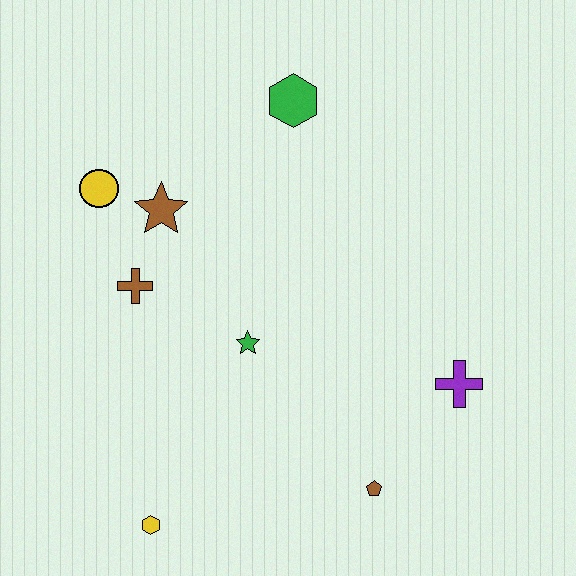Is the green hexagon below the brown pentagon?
No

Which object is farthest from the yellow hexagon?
The green hexagon is farthest from the yellow hexagon.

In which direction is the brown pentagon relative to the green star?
The brown pentagon is below the green star.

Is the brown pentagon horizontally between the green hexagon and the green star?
No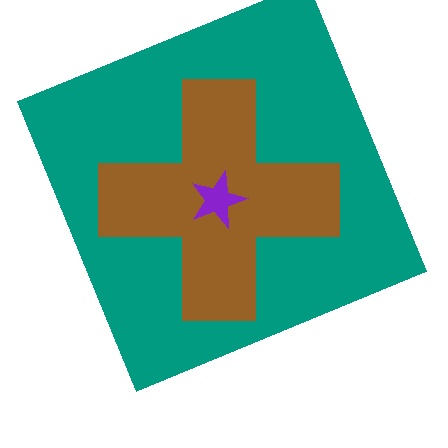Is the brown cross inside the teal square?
Yes.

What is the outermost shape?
The teal square.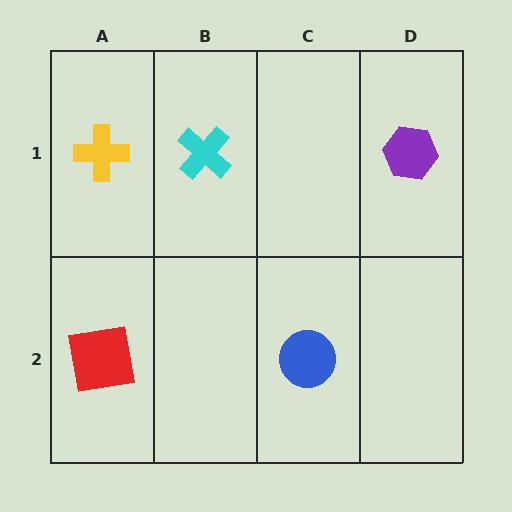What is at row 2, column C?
A blue circle.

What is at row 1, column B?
A cyan cross.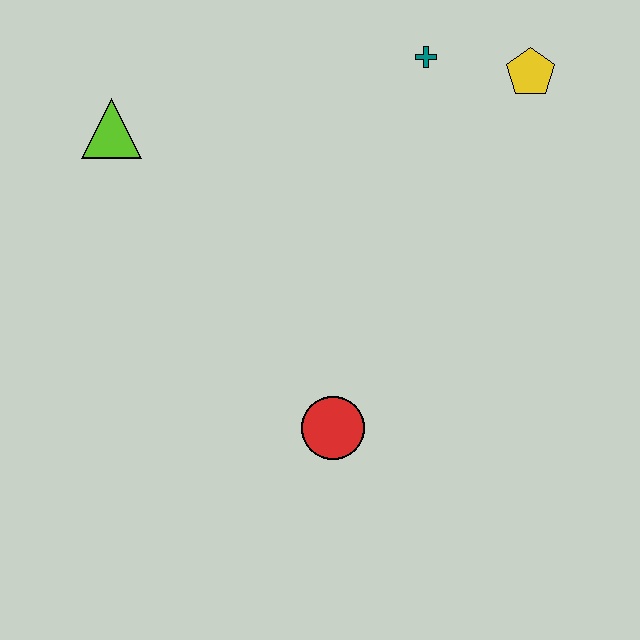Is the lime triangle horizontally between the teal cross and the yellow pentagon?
No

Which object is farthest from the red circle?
The yellow pentagon is farthest from the red circle.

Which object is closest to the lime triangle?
The teal cross is closest to the lime triangle.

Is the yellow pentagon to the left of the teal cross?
No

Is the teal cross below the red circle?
No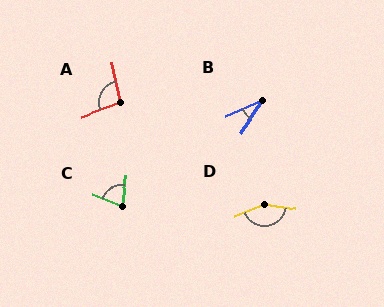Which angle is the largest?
D, at approximately 147 degrees.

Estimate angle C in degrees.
Approximately 76 degrees.